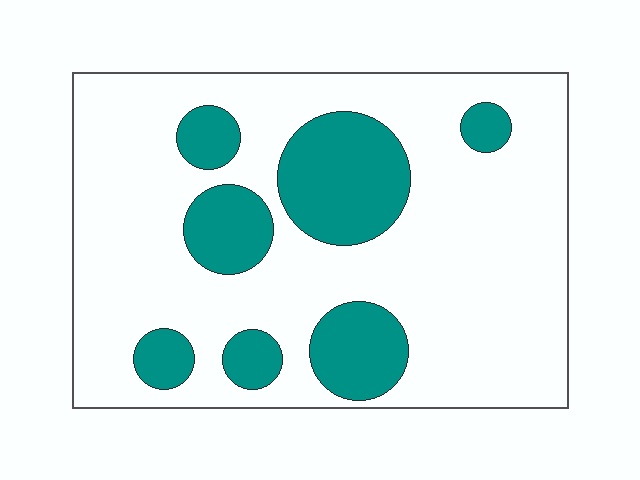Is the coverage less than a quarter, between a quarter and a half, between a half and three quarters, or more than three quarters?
Less than a quarter.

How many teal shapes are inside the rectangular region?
7.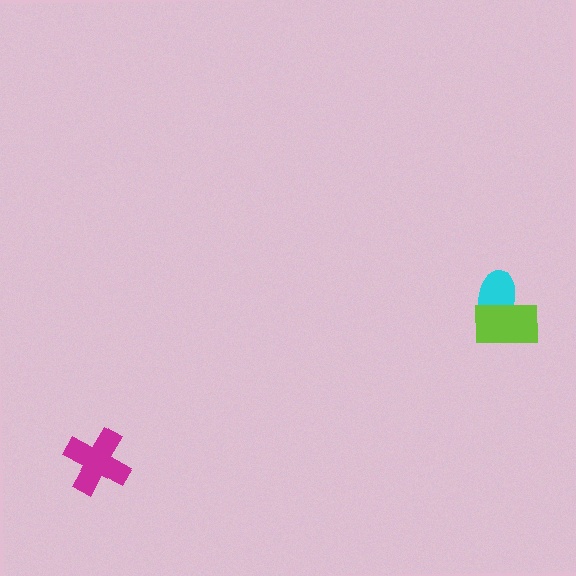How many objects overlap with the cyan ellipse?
1 object overlaps with the cyan ellipse.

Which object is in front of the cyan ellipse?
The lime rectangle is in front of the cyan ellipse.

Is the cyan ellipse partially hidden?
Yes, it is partially covered by another shape.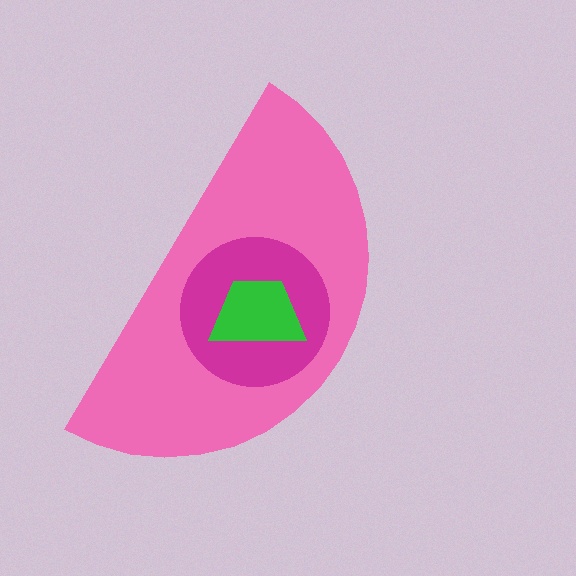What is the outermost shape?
The pink semicircle.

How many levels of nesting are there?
3.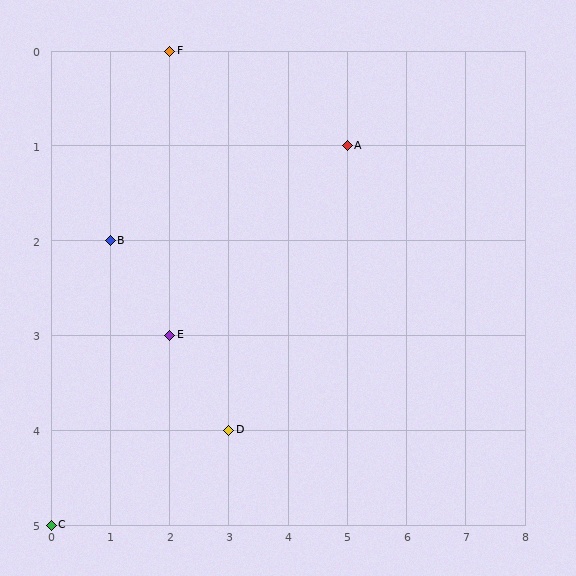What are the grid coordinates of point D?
Point D is at grid coordinates (3, 4).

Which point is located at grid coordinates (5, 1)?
Point A is at (5, 1).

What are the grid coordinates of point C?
Point C is at grid coordinates (0, 5).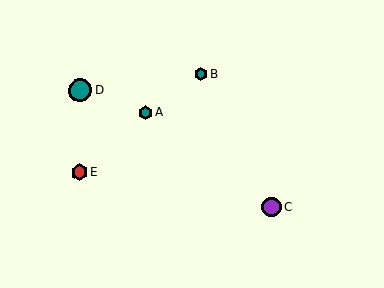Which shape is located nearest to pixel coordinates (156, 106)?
The teal hexagon (labeled A) at (145, 112) is nearest to that location.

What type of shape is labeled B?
Shape B is a teal hexagon.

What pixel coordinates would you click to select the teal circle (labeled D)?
Click at (81, 91) to select the teal circle D.